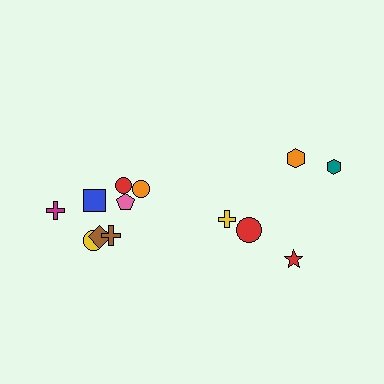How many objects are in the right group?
There are 5 objects.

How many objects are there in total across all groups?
There are 13 objects.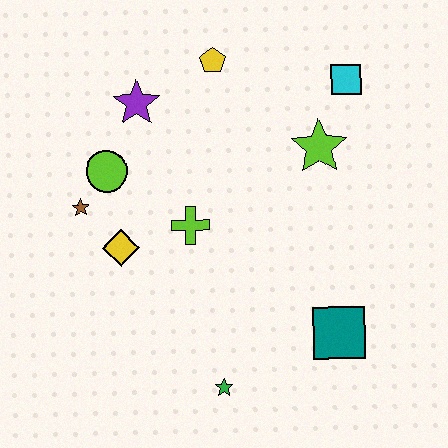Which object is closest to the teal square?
The green star is closest to the teal square.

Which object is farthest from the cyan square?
The green star is farthest from the cyan square.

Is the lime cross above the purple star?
No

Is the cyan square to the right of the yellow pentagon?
Yes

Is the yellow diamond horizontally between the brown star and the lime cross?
Yes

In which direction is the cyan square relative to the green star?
The cyan square is above the green star.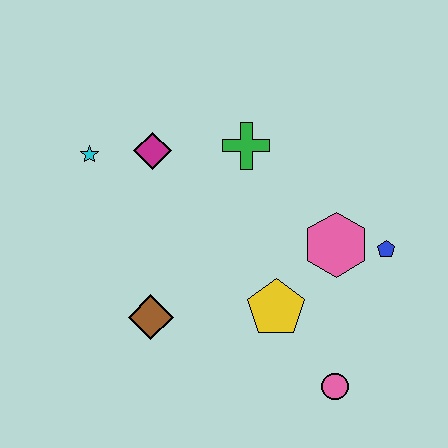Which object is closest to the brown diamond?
The yellow pentagon is closest to the brown diamond.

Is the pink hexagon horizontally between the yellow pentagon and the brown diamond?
No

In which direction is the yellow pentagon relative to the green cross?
The yellow pentagon is below the green cross.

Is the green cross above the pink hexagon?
Yes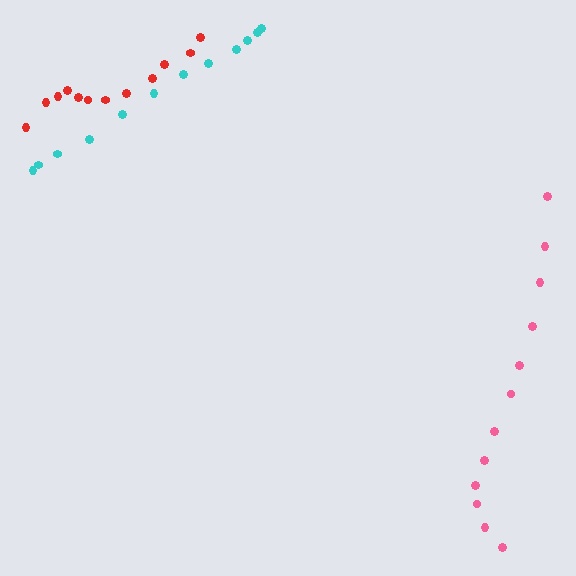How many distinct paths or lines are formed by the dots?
There are 3 distinct paths.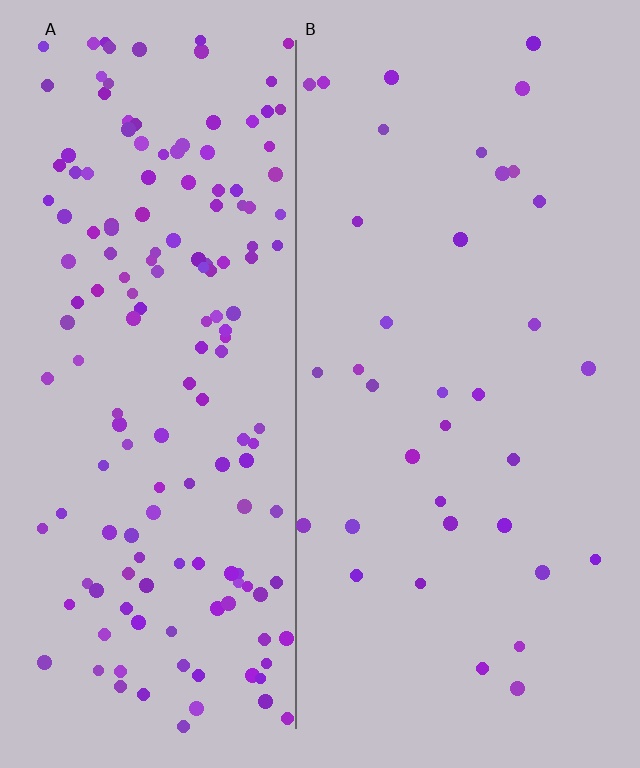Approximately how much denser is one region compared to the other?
Approximately 4.5× — region A over region B.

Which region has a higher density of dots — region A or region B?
A (the left).